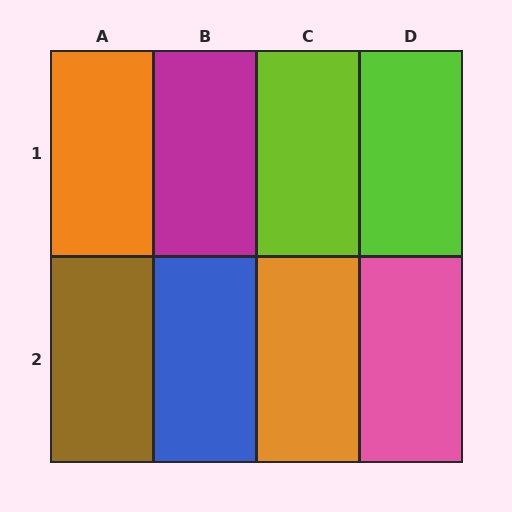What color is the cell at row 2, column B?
Blue.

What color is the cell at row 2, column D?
Pink.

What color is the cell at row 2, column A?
Brown.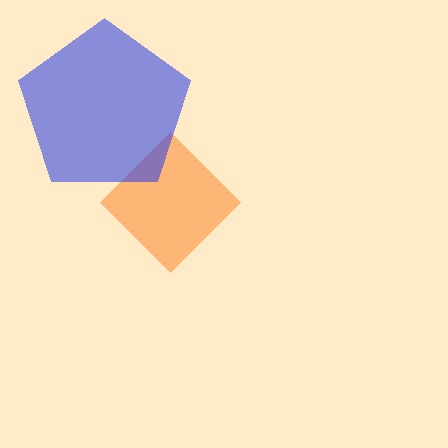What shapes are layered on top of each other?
The layered shapes are: an orange diamond, a blue pentagon.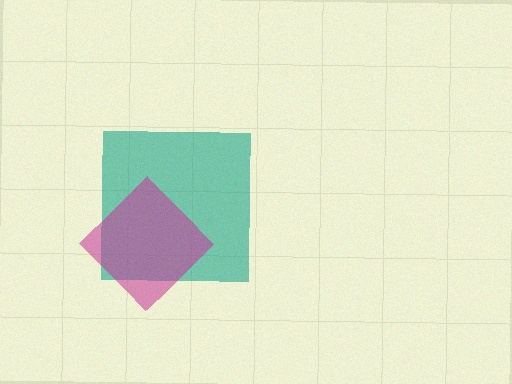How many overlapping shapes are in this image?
There are 2 overlapping shapes in the image.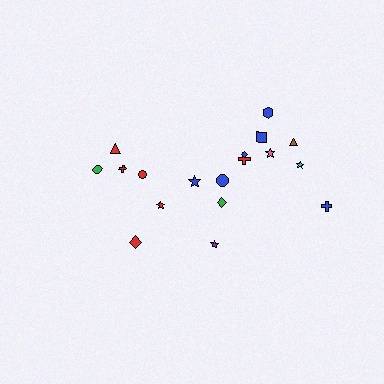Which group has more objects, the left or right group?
The right group.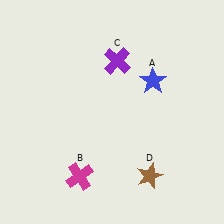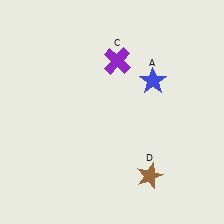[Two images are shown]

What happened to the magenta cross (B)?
The magenta cross (B) was removed in Image 2. It was in the bottom-left area of Image 1.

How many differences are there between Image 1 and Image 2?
There is 1 difference between the two images.